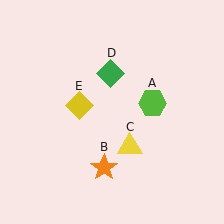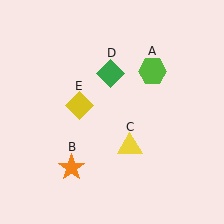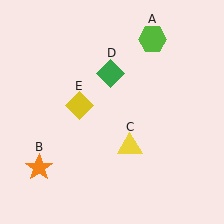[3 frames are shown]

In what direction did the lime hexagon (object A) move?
The lime hexagon (object A) moved up.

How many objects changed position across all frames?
2 objects changed position: lime hexagon (object A), orange star (object B).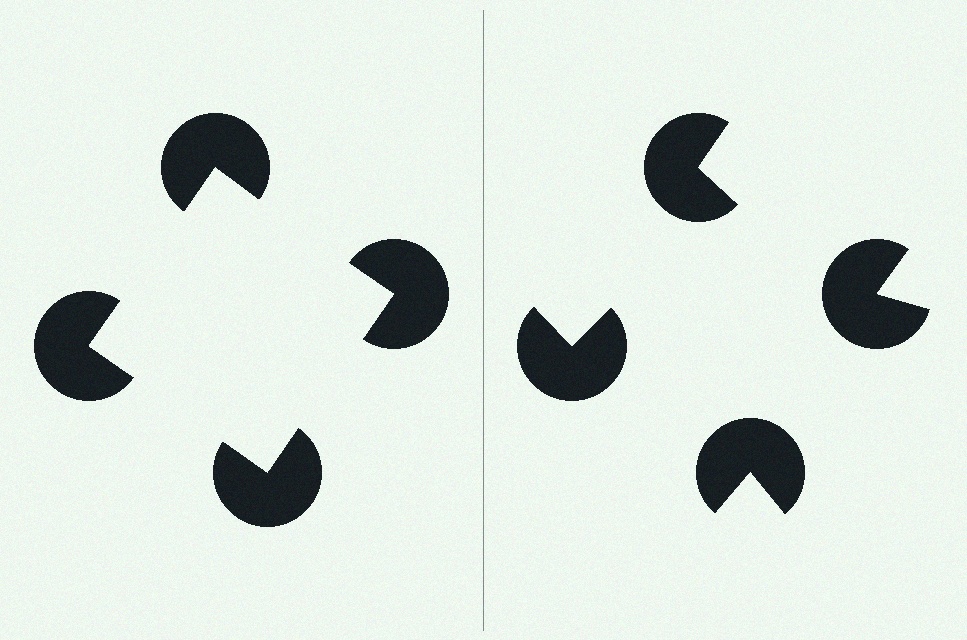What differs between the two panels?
The pac-man discs are positioned identically on both sides; only the wedge orientations differ. On the left they align to a square; on the right they are misaligned.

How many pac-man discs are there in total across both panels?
8 — 4 on each side.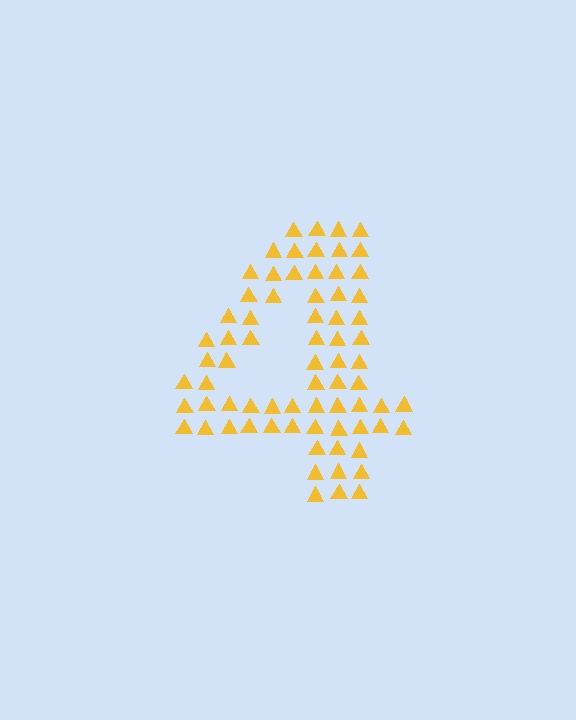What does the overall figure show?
The overall figure shows the digit 4.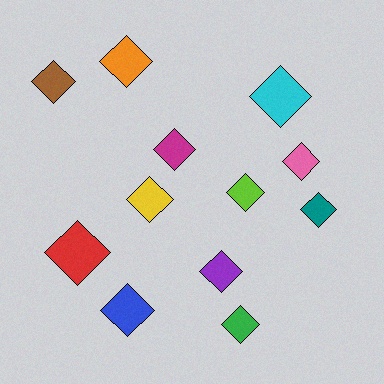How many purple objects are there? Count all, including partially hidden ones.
There is 1 purple object.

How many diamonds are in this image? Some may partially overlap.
There are 12 diamonds.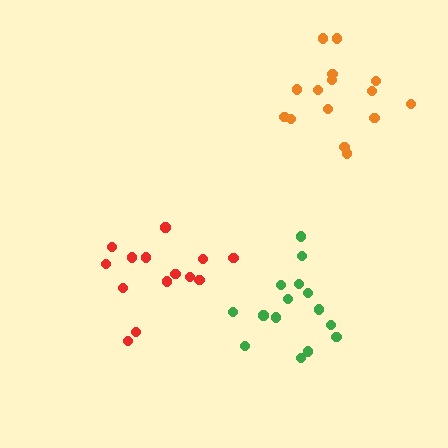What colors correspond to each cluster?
The clusters are colored: red, orange, green.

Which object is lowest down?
The green cluster is bottommost.